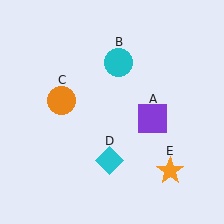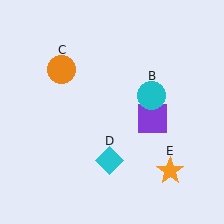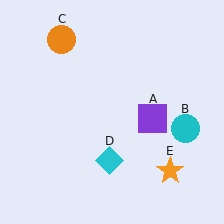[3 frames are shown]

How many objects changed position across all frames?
2 objects changed position: cyan circle (object B), orange circle (object C).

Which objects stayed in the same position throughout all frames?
Purple square (object A) and cyan diamond (object D) and orange star (object E) remained stationary.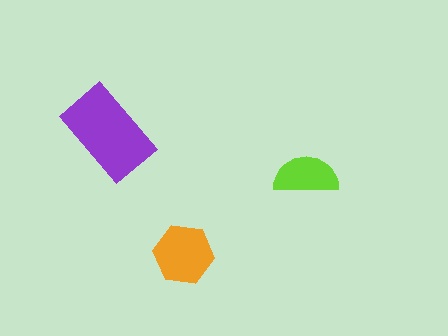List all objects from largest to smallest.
The purple rectangle, the orange hexagon, the lime semicircle.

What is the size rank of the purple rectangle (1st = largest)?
1st.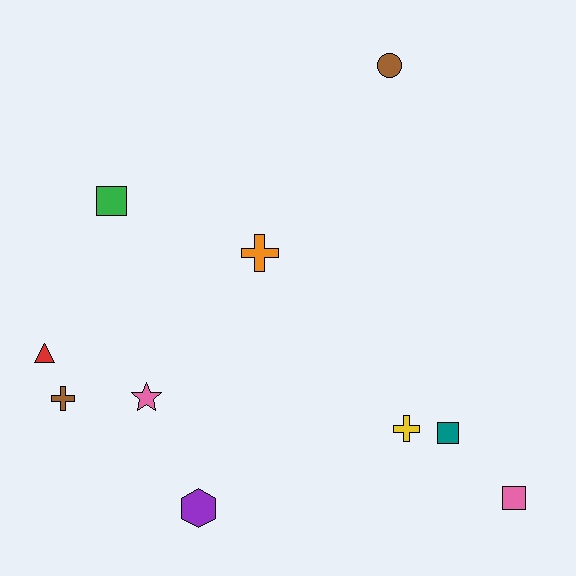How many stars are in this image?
There is 1 star.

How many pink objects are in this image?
There are 2 pink objects.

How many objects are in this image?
There are 10 objects.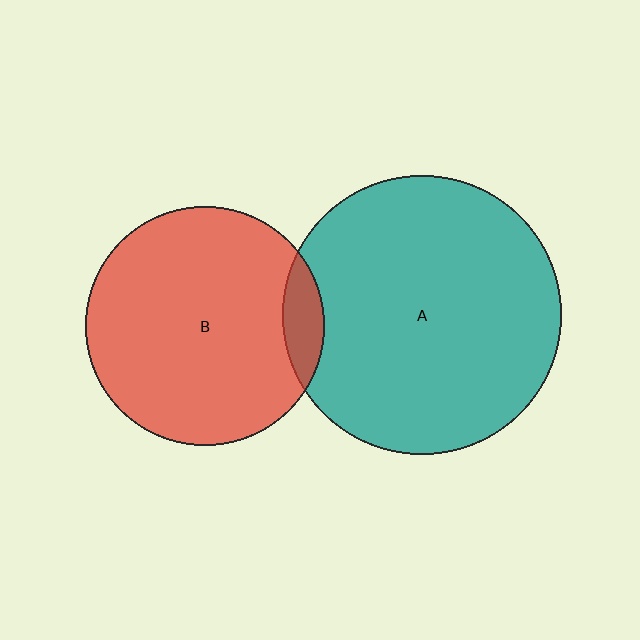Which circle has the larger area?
Circle A (teal).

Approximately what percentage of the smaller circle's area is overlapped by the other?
Approximately 10%.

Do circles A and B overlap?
Yes.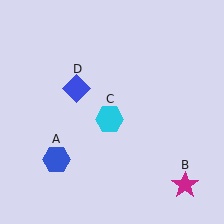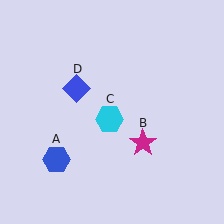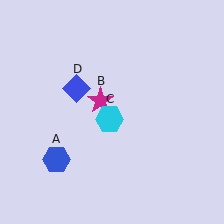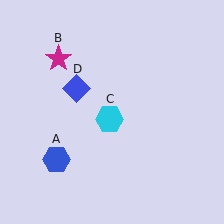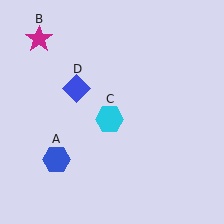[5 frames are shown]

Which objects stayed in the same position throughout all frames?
Blue hexagon (object A) and cyan hexagon (object C) and blue diamond (object D) remained stationary.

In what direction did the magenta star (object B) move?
The magenta star (object B) moved up and to the left.